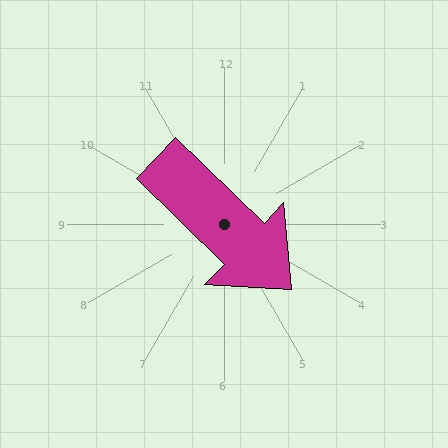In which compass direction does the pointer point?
Southeast.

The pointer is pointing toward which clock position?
Roughly 4 o'clock.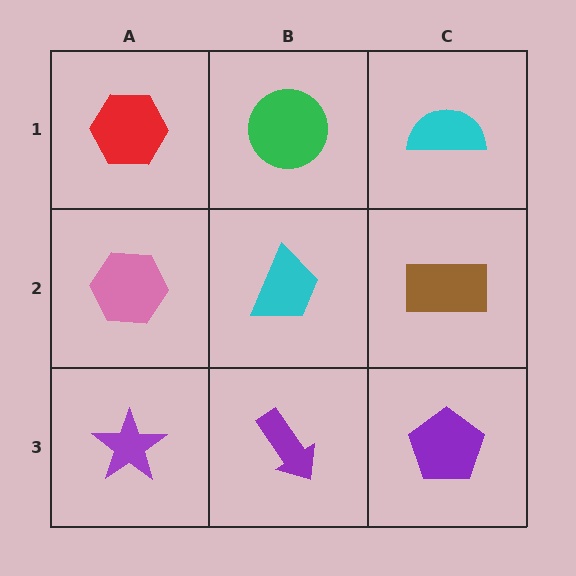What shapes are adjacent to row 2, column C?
A cyan semicircle (row 1, column C), a purple pentagon (row 3, column C), a cyan trapezoid (row 2, column B).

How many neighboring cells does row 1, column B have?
3.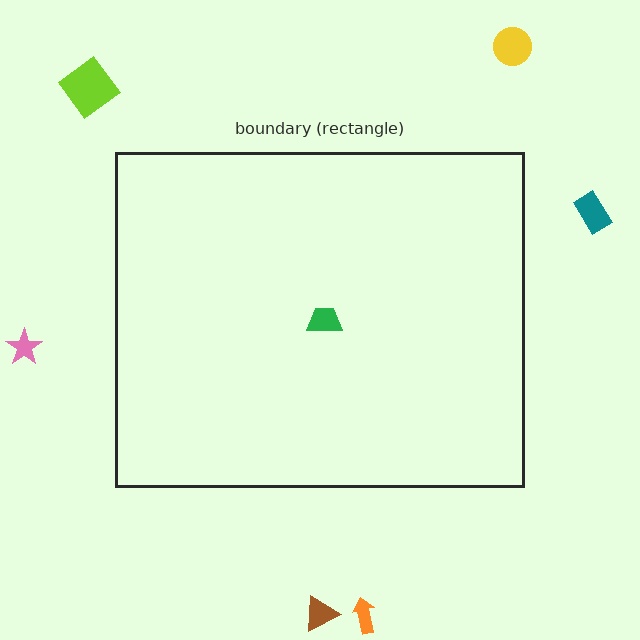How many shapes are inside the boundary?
1 inside, 6 outside.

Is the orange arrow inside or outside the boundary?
Outside.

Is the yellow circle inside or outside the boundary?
Outside.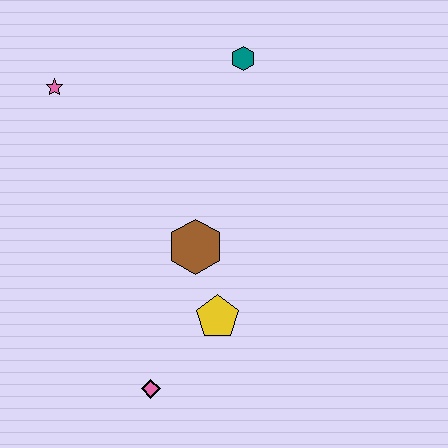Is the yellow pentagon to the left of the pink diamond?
No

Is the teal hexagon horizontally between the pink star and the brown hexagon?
No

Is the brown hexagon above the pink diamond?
Yes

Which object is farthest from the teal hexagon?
The pink diamond is farthest from the teal hexagon.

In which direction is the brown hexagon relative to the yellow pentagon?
The brown hexagon is above the yellow pentagon.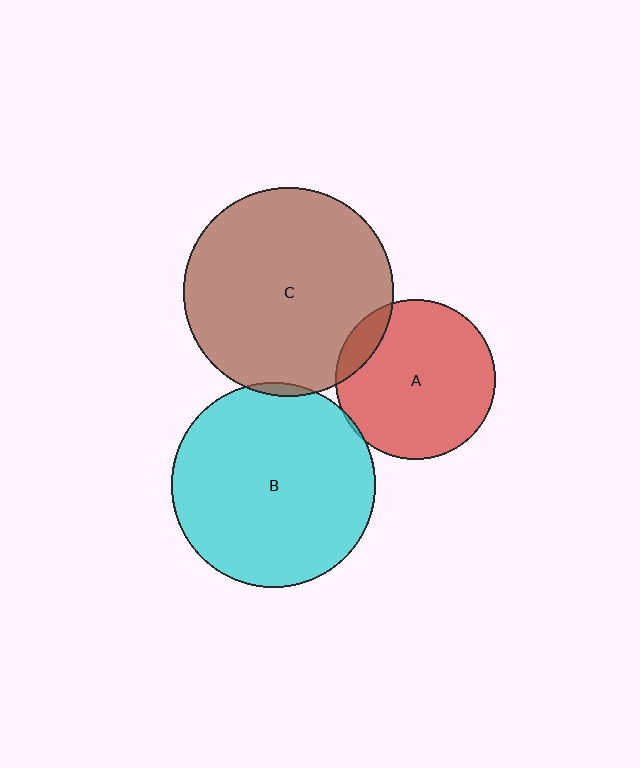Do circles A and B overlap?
Yes.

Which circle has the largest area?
Circle C (brown).